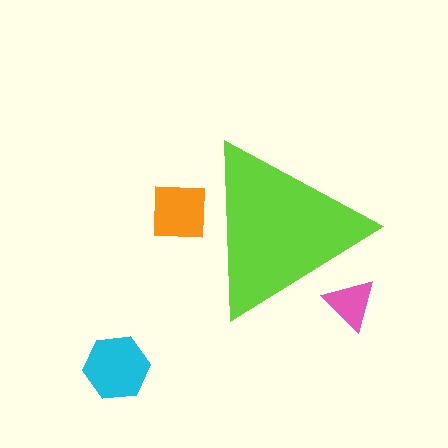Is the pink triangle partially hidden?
Yes, the pink triangle is partially hidden behind the lime triangle.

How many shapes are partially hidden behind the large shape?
2 shapes are partially hidden.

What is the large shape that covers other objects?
A lime triangle.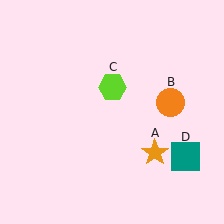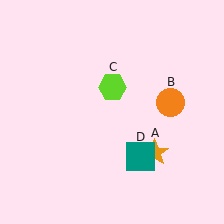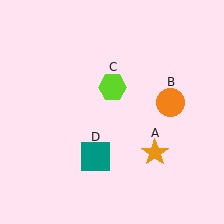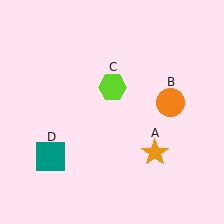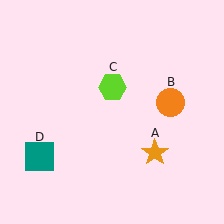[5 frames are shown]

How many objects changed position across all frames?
1 object changed position: teal square (object D).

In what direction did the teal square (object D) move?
The teal square (object D) moved left.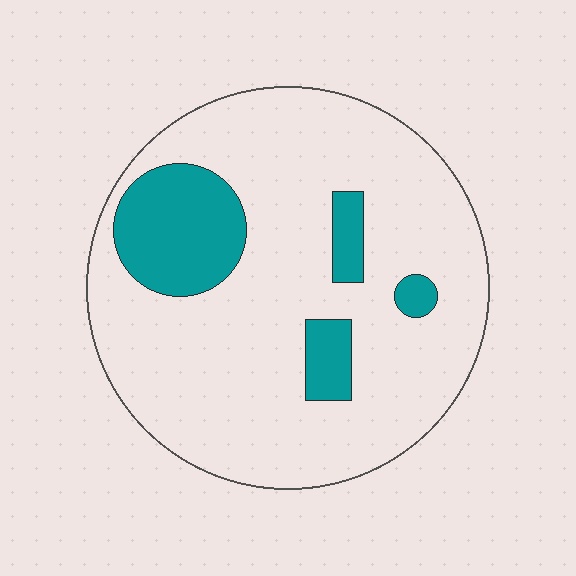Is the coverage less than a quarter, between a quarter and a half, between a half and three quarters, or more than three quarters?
Less than a quarter.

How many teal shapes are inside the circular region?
4.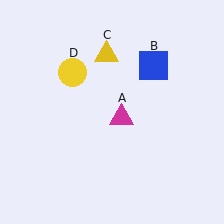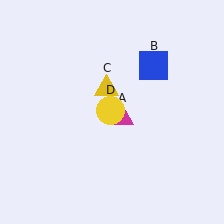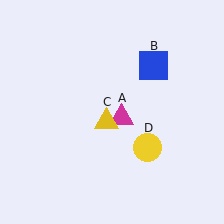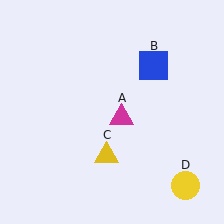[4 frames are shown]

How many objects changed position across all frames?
2 objects changed position: yellow triangle (object C), yellow circle (object D).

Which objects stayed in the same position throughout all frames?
Magenta triangle (object A) and blue square (object B) remained stationary.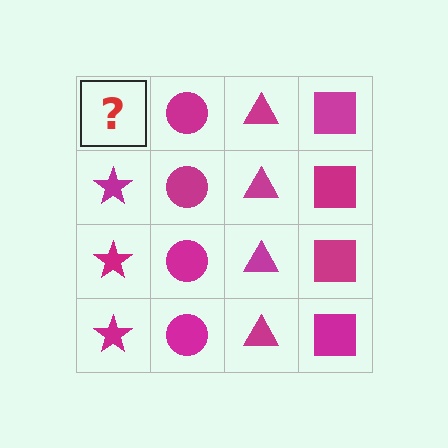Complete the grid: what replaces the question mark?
The question mark should be replaced with a magenta star.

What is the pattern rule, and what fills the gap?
The rule is that each column has a consistent shape. The gap should be filled with a magenta star.